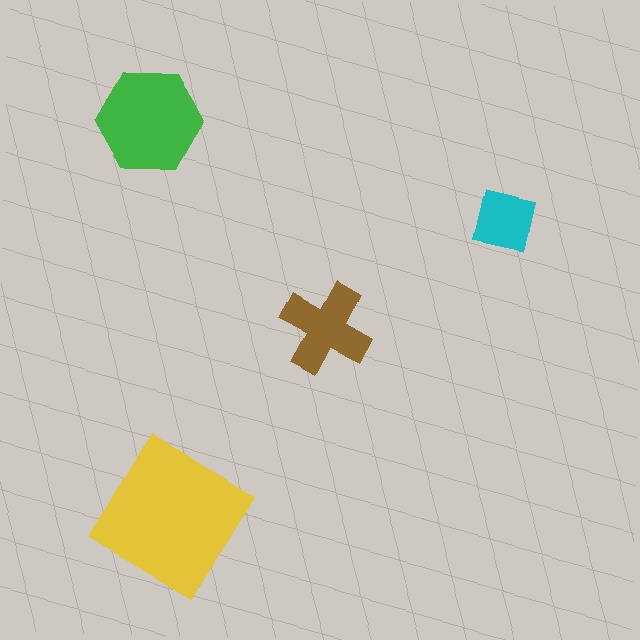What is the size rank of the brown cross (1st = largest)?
3rd.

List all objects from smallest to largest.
The cyan square, the brown cross, the green hexagon, the yellow diamond.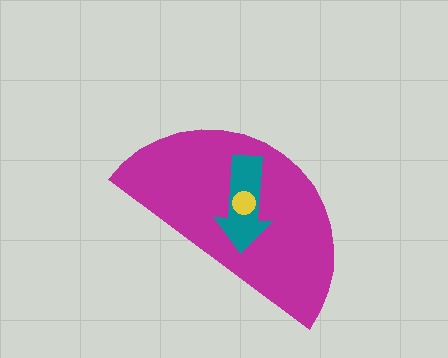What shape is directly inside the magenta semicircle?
The teal arrow.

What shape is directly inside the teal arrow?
The yellow circle.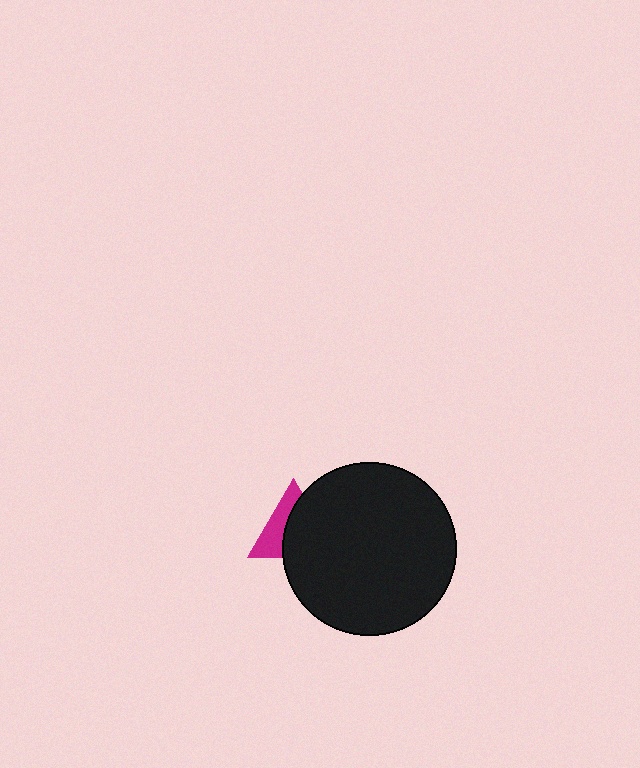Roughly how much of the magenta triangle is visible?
A small part of it is visible (roughly 41%).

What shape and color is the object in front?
The object in front is a black circle.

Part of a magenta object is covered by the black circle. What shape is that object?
It is a triangle.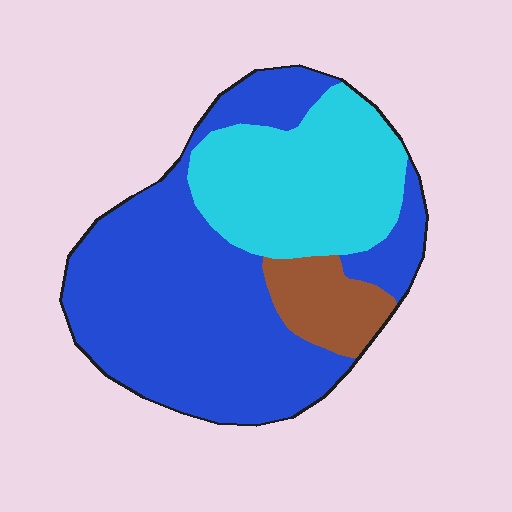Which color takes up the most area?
Blue, at roughly 60%.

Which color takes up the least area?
Brown, at roughly 10%.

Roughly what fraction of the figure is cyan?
Cyan takes up between a quarter and a half of the figure.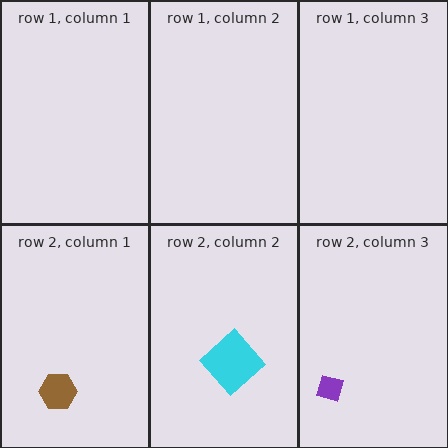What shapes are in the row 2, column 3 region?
The purple square.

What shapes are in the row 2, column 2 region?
The cyan diamond.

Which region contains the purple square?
The row 2, column 3 region.